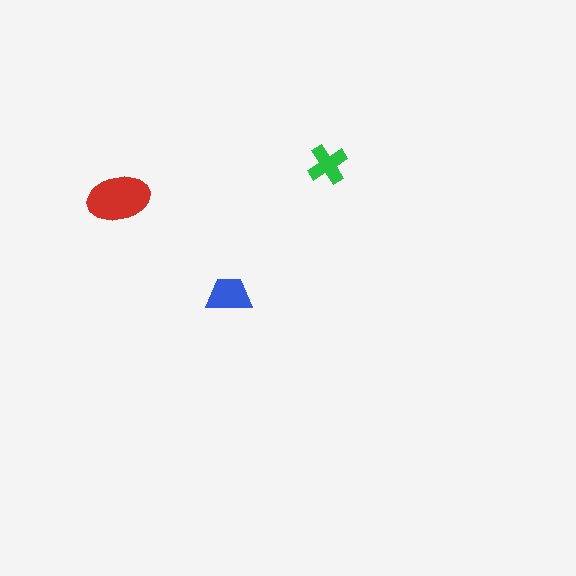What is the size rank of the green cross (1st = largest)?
3rd.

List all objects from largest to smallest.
The red ellipse, the blue trapezoid, the green cross.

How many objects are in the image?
There are 3 objects in the image.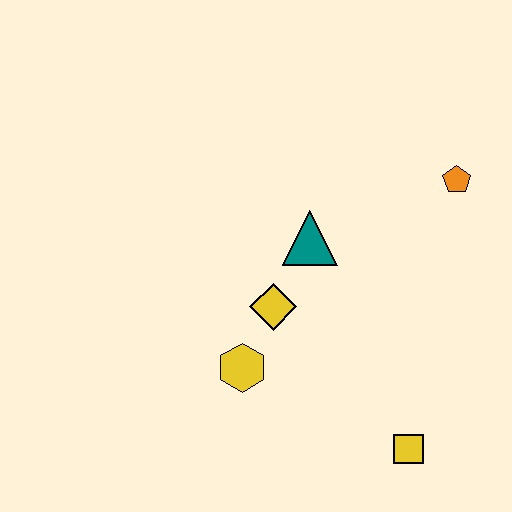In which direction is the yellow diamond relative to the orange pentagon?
The yellow diamond is to the left of the orange pentagon.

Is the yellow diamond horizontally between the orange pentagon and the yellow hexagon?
Yes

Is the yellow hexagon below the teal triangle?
Yes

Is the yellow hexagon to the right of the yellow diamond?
No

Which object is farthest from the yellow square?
The orange pentagon is farthest from the yellow square.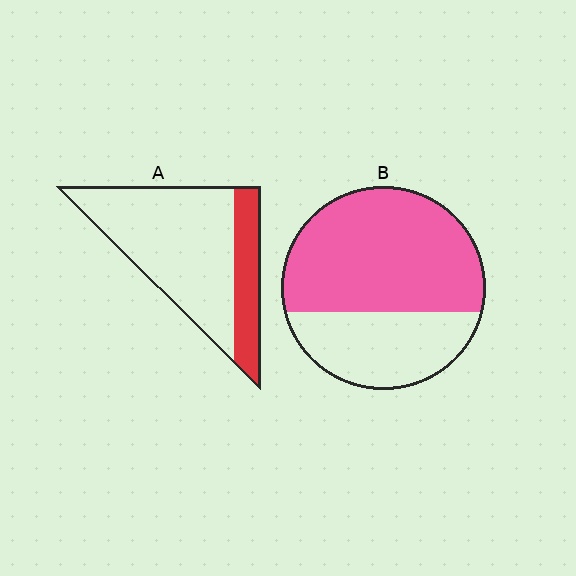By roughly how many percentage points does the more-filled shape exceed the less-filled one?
By roughly 40 percentage points (B over A).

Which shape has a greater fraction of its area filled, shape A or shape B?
Shape B.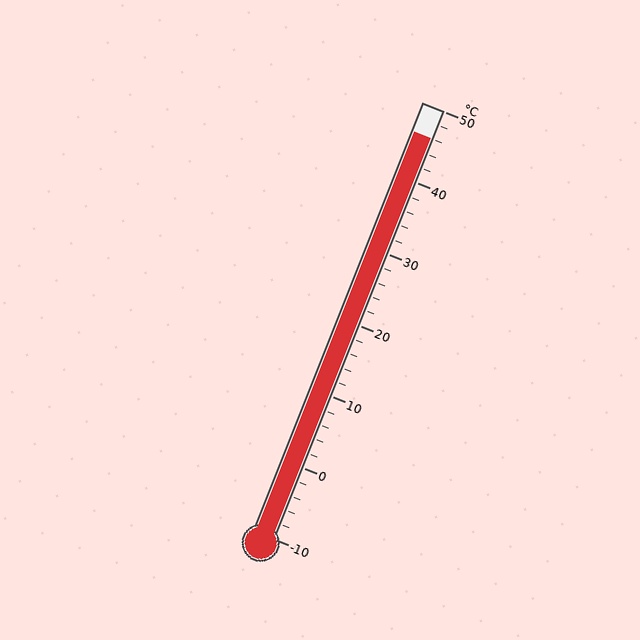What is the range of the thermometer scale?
The thermometer scale ranges from -10°C to 50°C.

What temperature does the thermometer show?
The thermometer shows approximately 46°C.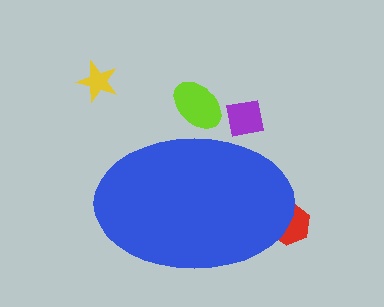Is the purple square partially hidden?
Yes, the purple square is partially hidden behind the blue ellipse.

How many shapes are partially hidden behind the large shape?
3 shapes are partially hidden.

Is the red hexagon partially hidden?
Yes, the red hexagon is partially hidden behind the blue ellipse.